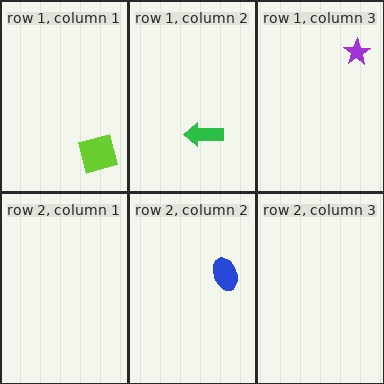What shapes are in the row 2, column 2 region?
The blue ellipse.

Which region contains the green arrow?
The row 1, column 2 region.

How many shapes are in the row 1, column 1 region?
1.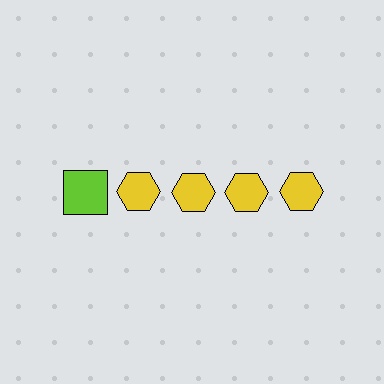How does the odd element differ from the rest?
It differs in both color (lime instead of yellow) and shape (square instead of hexagon).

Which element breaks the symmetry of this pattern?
The lime square in the top row, leftmost column breaks the symmetry. All other shapes are yellow hexagons.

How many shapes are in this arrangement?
There are 5 shapes arranged in a grid pattern.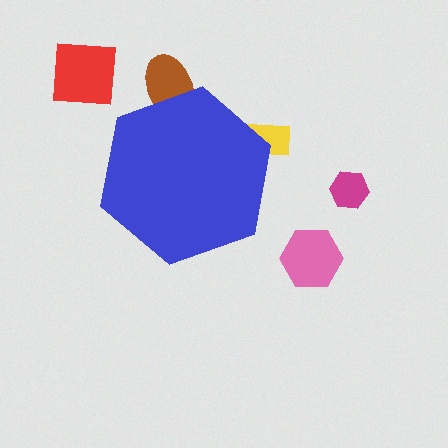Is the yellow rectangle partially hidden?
Yes, the yellow rectangle is partially hidden behind the blue hexagon.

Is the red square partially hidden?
No, the red square is fully visible.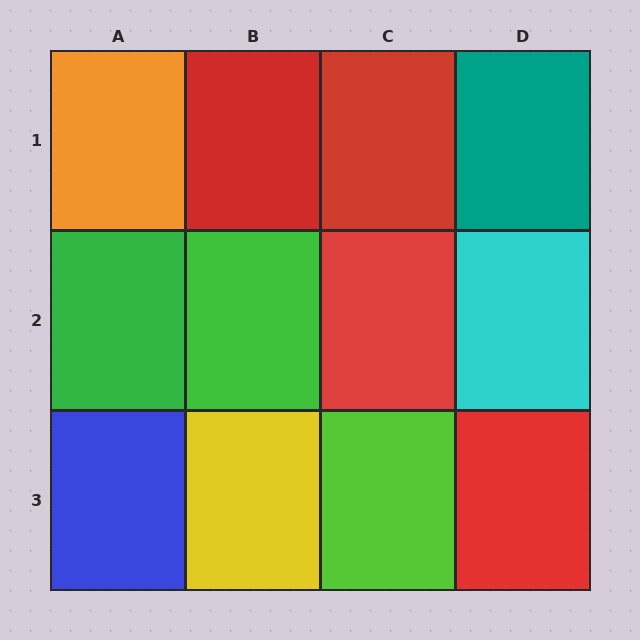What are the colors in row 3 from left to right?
Blue, yellow, lime, red.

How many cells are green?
2 cells are green.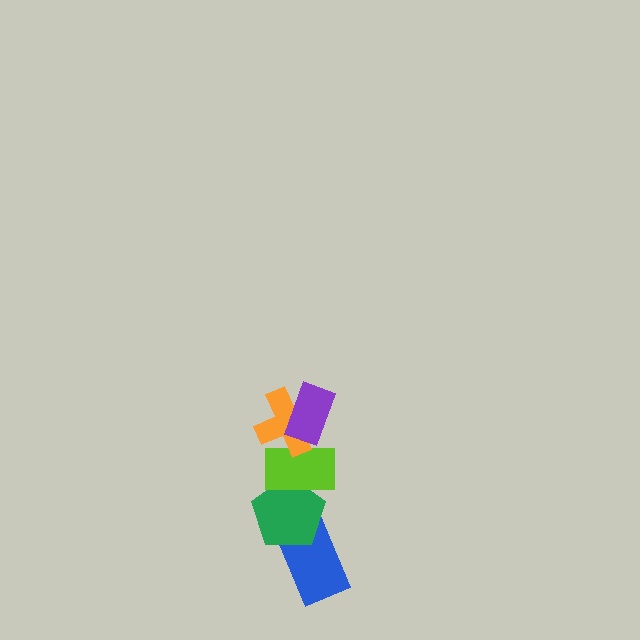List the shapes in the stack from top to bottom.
From top to bottom: the purple rectangle, the orange cross, the lime rectangle, the green pentagon, the blue rectangle.